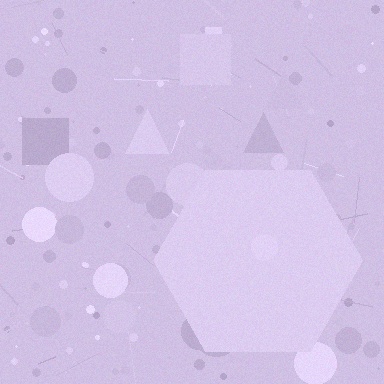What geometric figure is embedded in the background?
A hexagon is embedded in the background.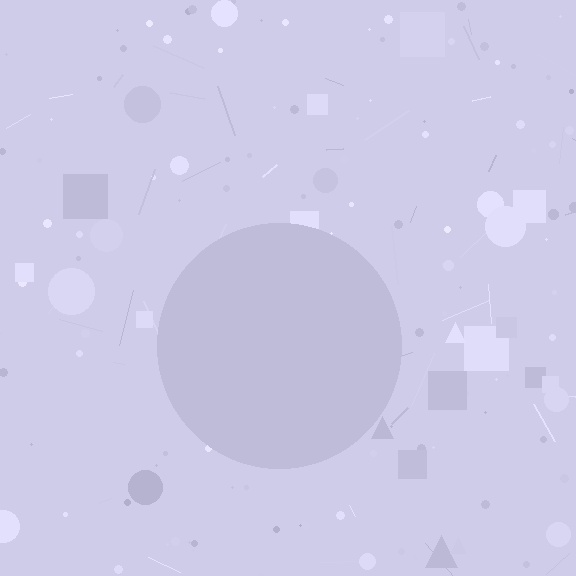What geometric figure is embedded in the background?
A circle is embedded in the background.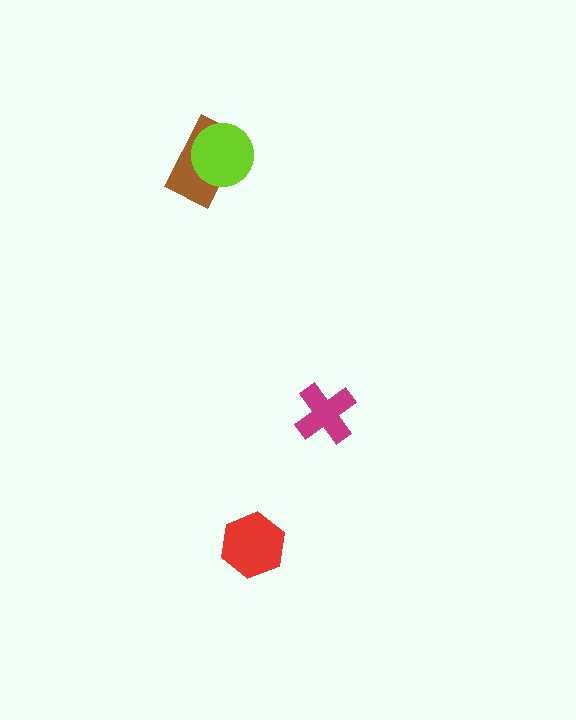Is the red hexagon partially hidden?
No, no other shape covers it.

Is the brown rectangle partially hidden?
Yes, it is partially covered by another shape.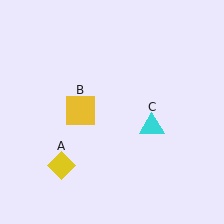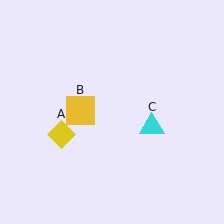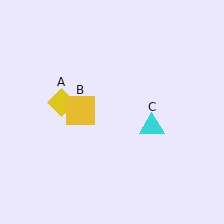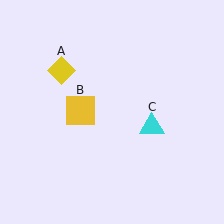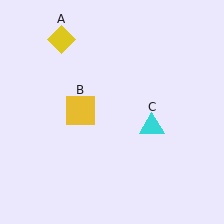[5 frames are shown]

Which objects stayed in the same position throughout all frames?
Yellow square (object B) and cyan triangle (object C) remained stationary.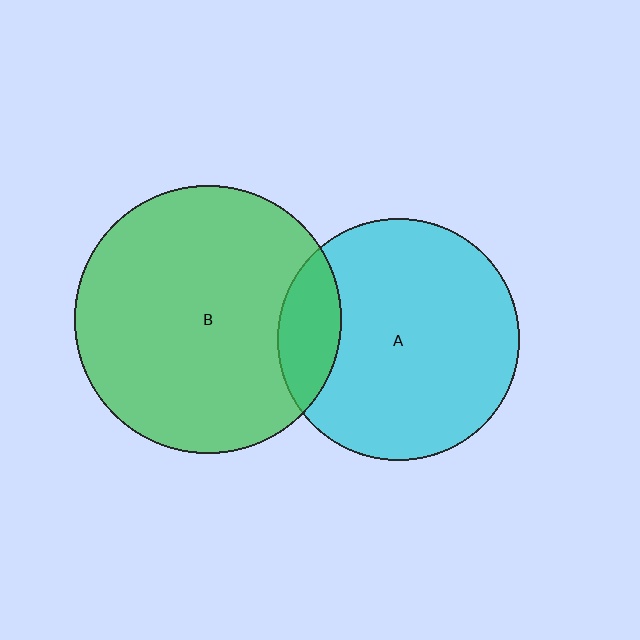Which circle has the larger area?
Circle B (green).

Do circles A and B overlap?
Yes.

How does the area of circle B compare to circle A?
Approximately 1.2 times.